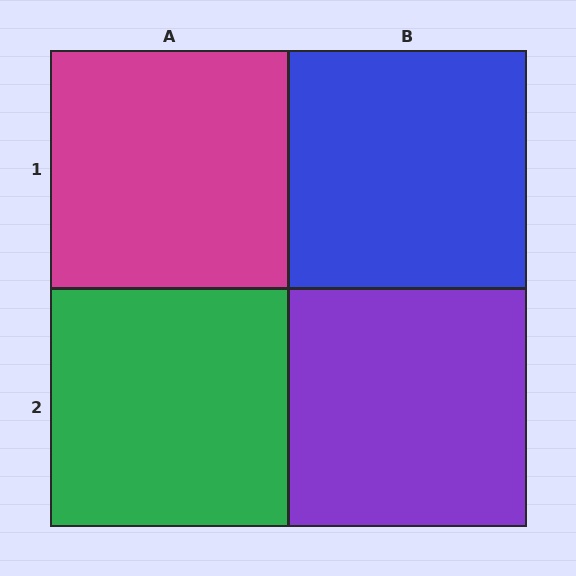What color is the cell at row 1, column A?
Magenta.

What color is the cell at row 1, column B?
Blue.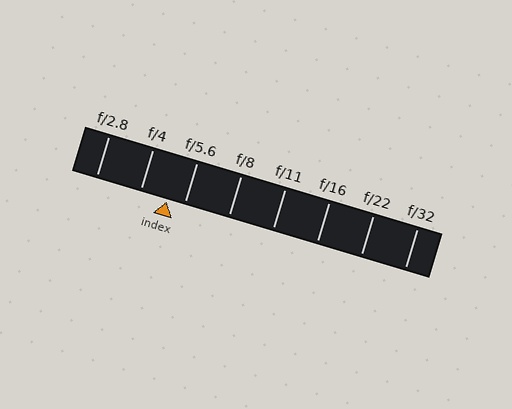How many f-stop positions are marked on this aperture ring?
There are 8 f-stop positions marked.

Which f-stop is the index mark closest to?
The index mark is closest to f/5.6.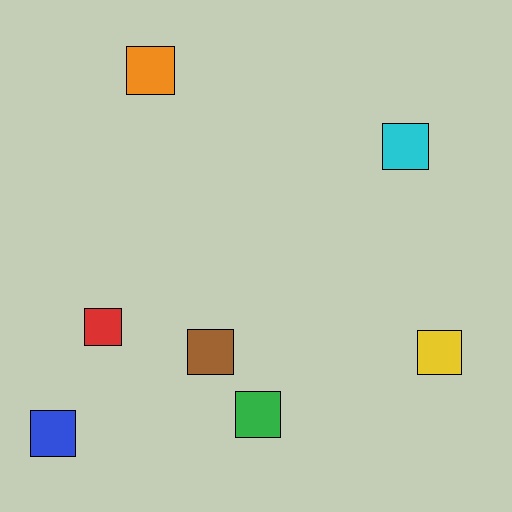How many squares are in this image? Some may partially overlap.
There are 7 squares.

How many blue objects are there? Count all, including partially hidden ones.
There is 1 blue object.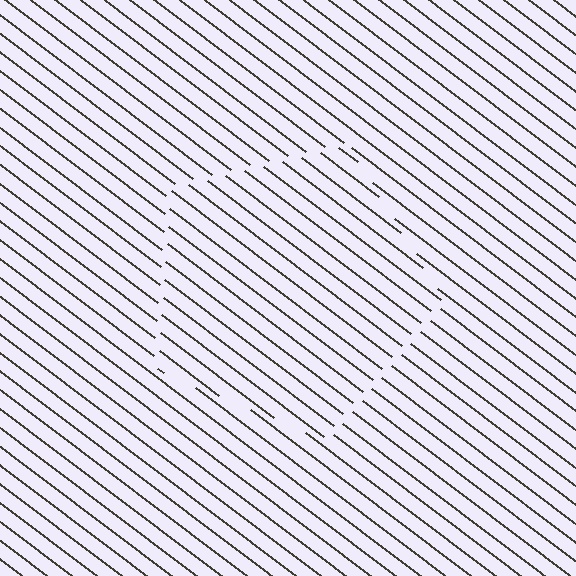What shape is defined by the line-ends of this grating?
An illusory pentagon. The interior of the shape contains the same grating, shifted by half a period — the contour is defined by the phase discontinuity where line-ends from the inner and outer gratings abut.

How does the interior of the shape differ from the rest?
The interior of the shape contains the same grating, shifted by half a period — the contour is defined by the phase discontinuity where line-ends from the inner and outer gratings abut.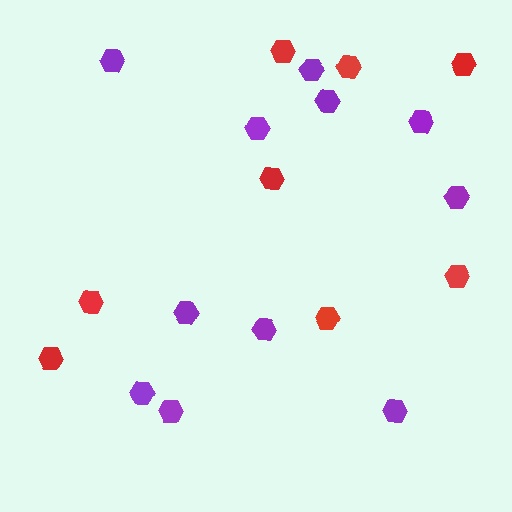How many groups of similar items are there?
There are 2 groups: one group of red hexagons (8) and one group of purple hexagons (11).